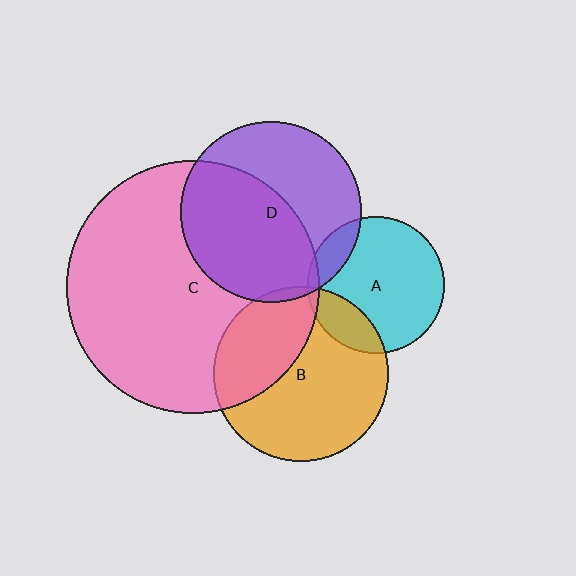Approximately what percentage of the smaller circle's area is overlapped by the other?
Approximately 15%.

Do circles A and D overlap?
Yes.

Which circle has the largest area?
Circle C (pink).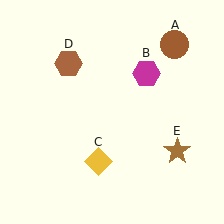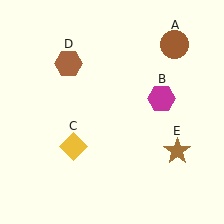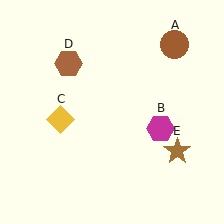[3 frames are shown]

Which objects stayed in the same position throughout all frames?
Brown circle (object A) and brown hexagon (object D) and brown star (object E) remained stationary.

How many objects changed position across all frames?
2 objects changed position: magenta hexagon (object B), yellow diamond (object C).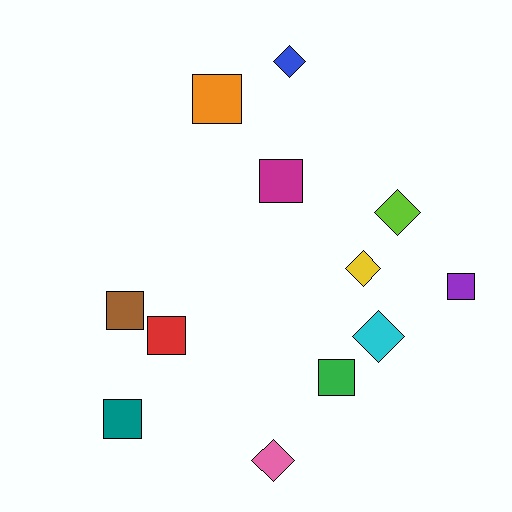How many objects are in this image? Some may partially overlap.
There are 12 objects.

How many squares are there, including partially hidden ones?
There are 7 squares.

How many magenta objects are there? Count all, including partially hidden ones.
There is 1 magenta object.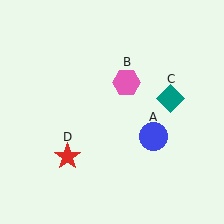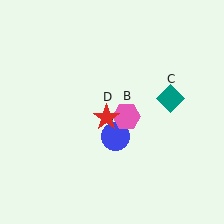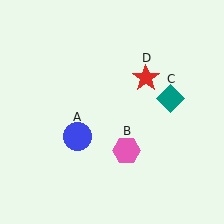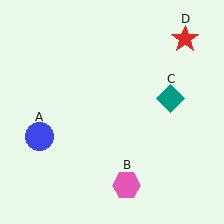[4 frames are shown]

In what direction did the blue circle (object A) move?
The blue circle (object A) moved left.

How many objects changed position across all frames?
3 objects changed position: blue circle (object A), pink hexagon (object B), red star (object D).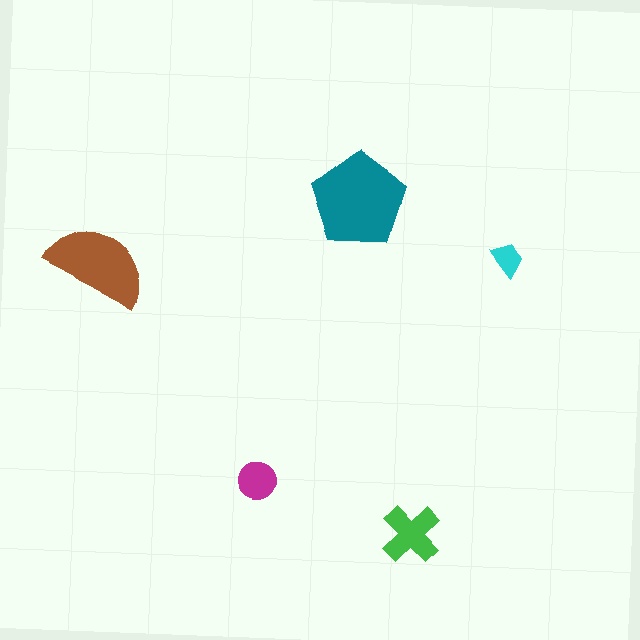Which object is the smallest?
The cyan trapezoid.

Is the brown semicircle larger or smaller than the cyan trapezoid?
Larger.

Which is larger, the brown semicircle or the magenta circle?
The brown semicircle.